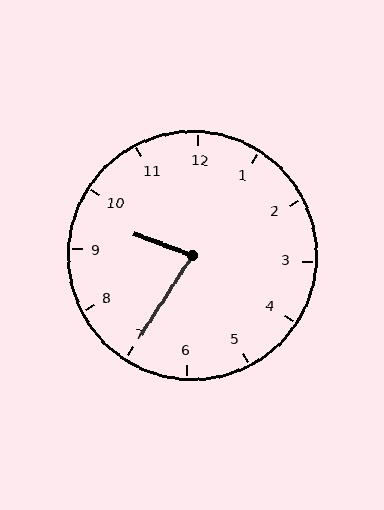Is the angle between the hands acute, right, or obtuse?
It is acute.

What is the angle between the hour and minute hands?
Approximately 78 degrees.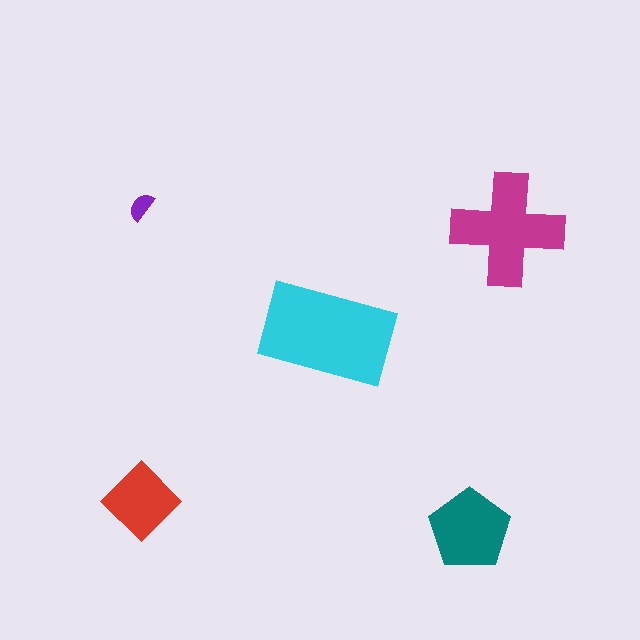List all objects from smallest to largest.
The purple semicircle, the red diamond, the teal pentagon, the magenta cross, the cyan rectangle.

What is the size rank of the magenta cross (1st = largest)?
2nd.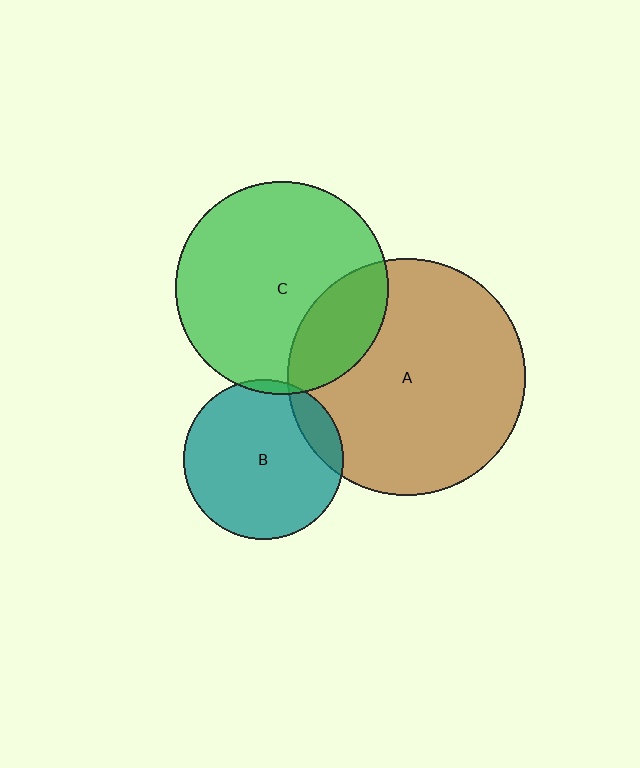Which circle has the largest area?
Circle A (brown).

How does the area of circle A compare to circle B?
Approximately 2.2 times.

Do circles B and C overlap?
Yes.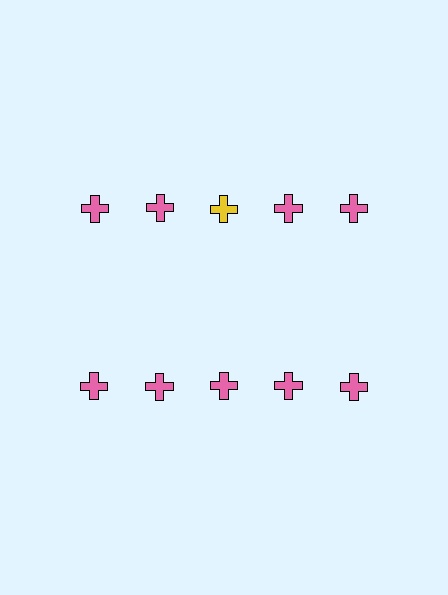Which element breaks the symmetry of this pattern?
The yellow cross in the top row, center column breaks the symmetry. All other shapes are pink crosses.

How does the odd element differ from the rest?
It has a different color: yellow instead of pink.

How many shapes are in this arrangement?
There are 10 shapes arranged in a grid pattern.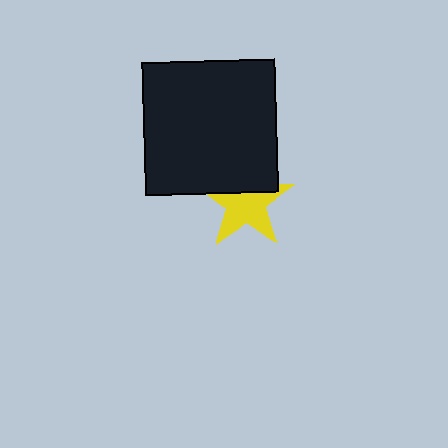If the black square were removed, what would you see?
You would see the complete yellow star.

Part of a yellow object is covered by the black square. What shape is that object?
It is a star.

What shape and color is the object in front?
The object in front is a black square.